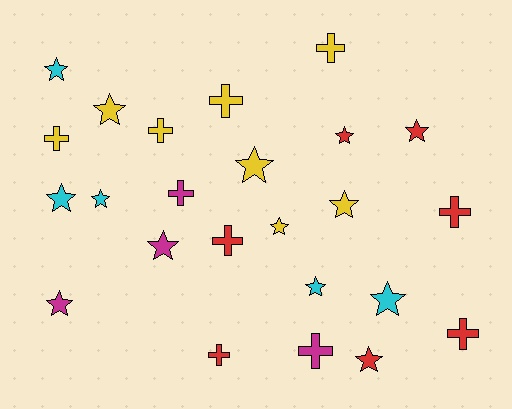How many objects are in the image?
There are 24 objects.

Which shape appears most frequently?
Star, with 14 objects.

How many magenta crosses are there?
There are 2 magenta crosses.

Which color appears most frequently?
Yellow, with 8 objects.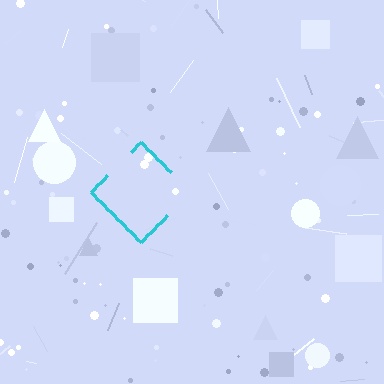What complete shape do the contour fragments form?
The contour fragments form a diamond.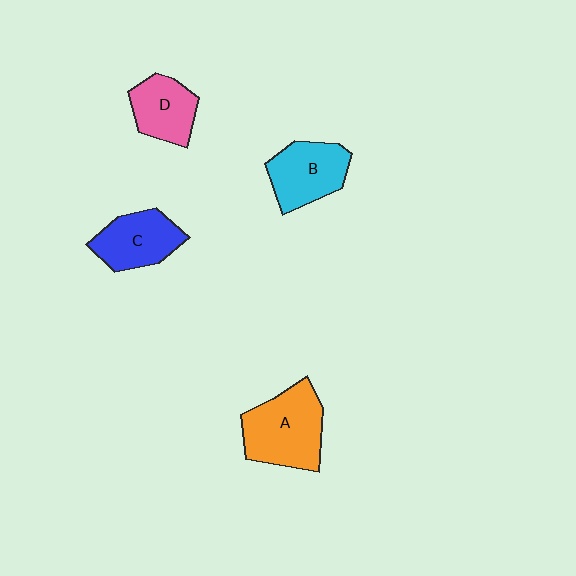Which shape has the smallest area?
Shape D (pink).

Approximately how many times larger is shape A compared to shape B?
Approximately 1.3 times.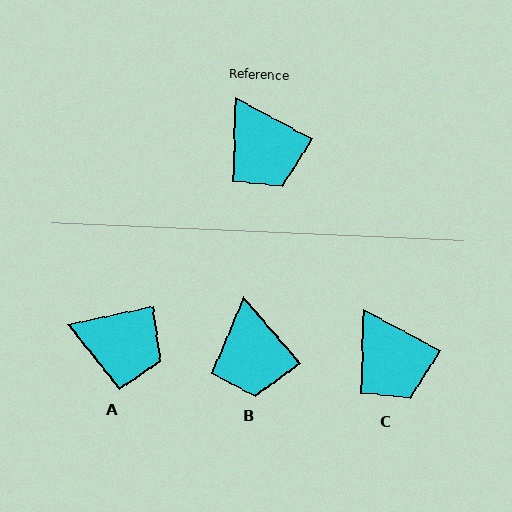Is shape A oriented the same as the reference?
No, it is off by about 41 degrees.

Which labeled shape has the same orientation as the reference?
C.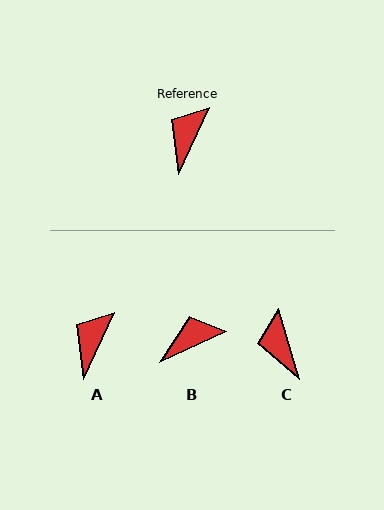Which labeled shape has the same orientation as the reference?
A.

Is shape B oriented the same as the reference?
No, it is off by about 41 degrees.